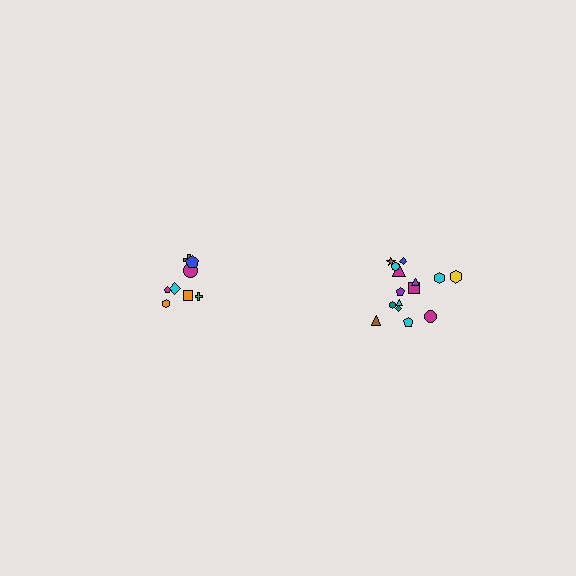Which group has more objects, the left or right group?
The right group.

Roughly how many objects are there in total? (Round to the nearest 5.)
Roughly 25 objects in total.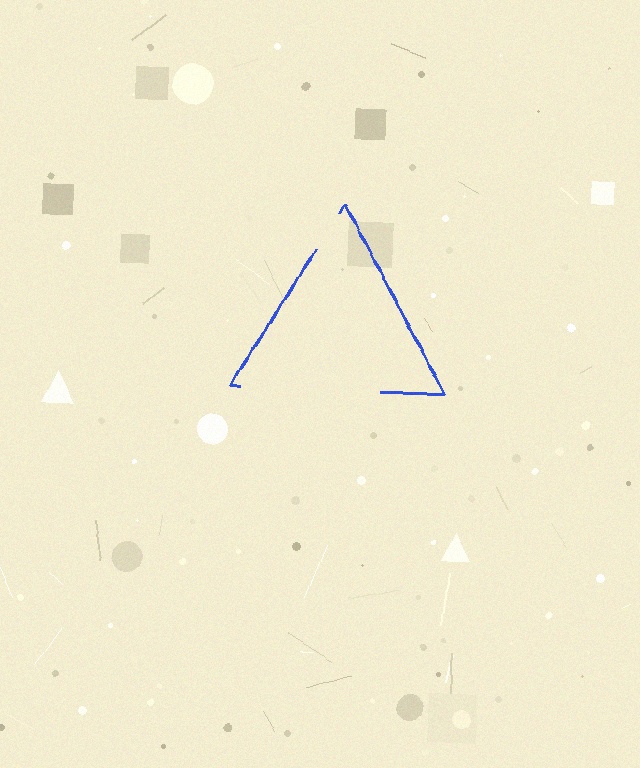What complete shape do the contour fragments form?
The contour fragments form a triangle.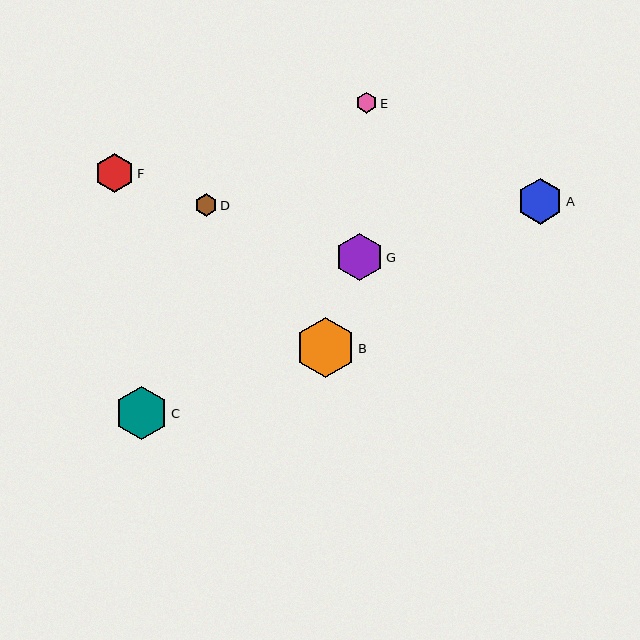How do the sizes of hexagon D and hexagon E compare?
Hexagon D and hexagon E are approximately the same size.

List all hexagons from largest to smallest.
From largest to smallest: B, C, G, A, F, D, E.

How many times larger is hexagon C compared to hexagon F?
Hexagon C is approximately 1.4 times the size of hexagon F.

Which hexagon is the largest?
Hexagon B is the largest with a size of approximately 60 pixels.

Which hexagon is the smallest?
Hexagon E is the smallest with a size of approximately 21 pixels.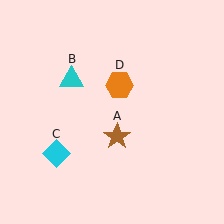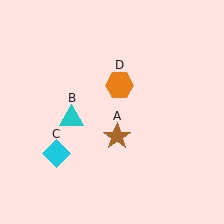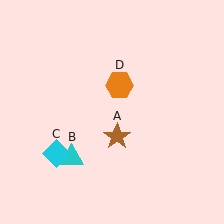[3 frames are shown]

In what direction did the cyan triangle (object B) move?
The cyan triangle (object B) moved down.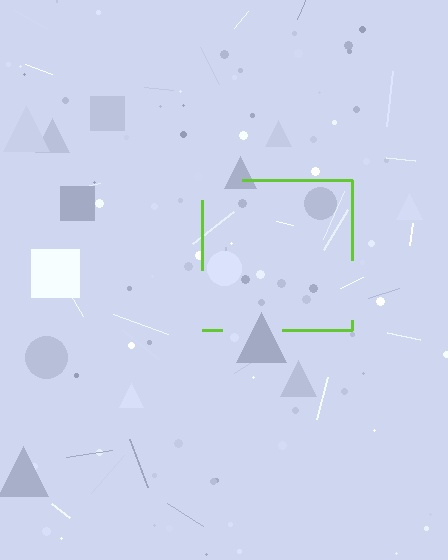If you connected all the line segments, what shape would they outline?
They would outline a square.